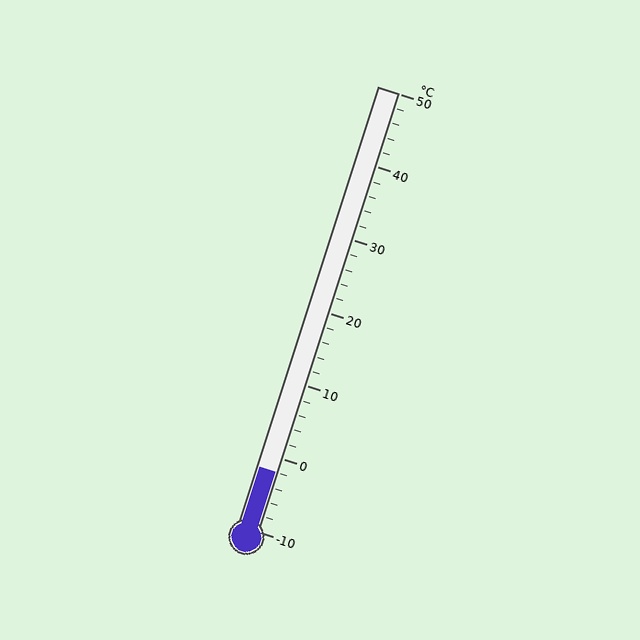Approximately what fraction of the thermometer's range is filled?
The thermometer is filled to approximately 15% of its range.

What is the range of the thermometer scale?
The thermometer scale ranges from -10°C to 50°C.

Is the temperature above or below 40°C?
The temperature is below 40°C.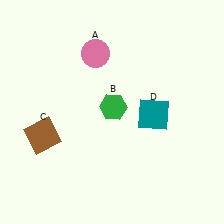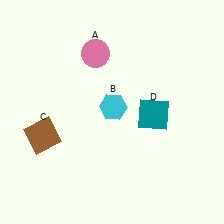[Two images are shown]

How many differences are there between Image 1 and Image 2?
There is 1 difference between the two images.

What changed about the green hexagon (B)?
In Image 1, B is green. In Image 2, it changed to cyan.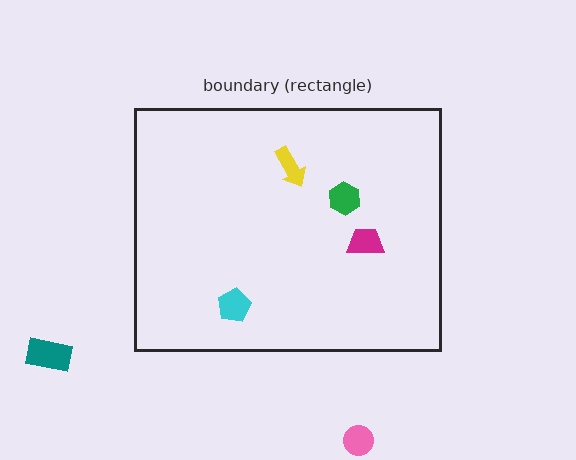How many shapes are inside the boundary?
4 inside, 2 outside.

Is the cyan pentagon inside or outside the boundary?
Inside.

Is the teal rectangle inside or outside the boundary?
Outside.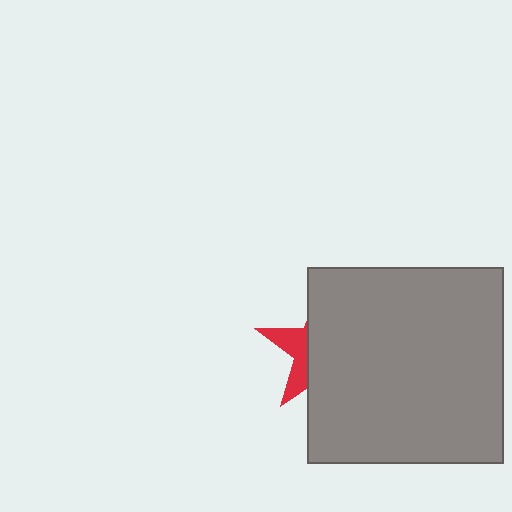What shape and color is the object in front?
The object in front is a gray square.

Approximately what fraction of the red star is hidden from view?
Roughly 70% of the red star is hidden behind the gray square.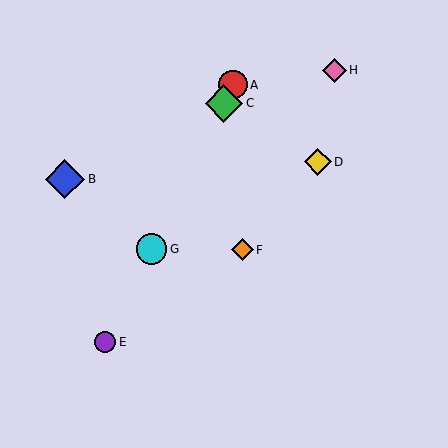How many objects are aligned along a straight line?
4 objects (A, C, E, G) are aligned along a straight line.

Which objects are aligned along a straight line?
Objects A, C, E, G are aligned along a straight line.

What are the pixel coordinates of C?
Object C is at (224, 103).